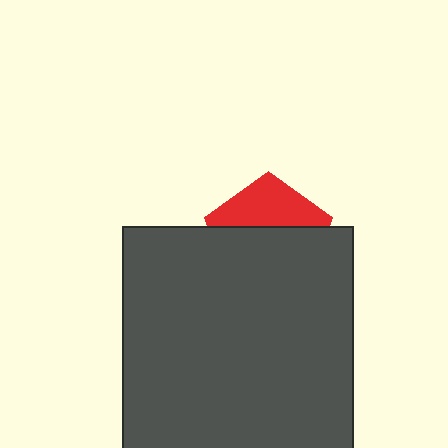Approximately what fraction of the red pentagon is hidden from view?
Roughly 63% of the red pentagon is hidden behind the dark gray square.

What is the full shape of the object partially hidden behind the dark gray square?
The partially hidden object is a red pentagon.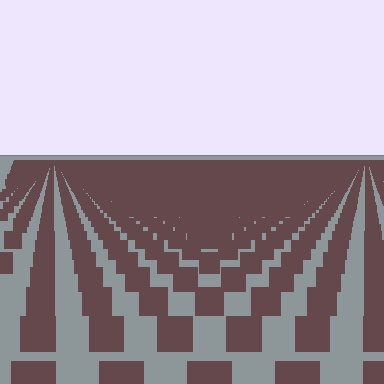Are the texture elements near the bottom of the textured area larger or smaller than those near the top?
Larger. Near the bottom, elements are closer to the viewer and appear at a bigger on-screen size.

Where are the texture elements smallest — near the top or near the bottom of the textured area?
Near the top.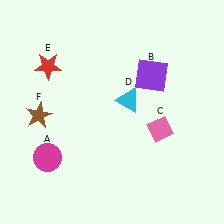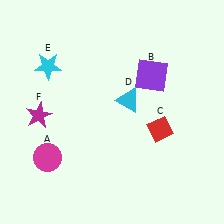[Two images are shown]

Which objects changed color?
C changed from pink to red. E changed from red to cyan. F changed from brown to magenta.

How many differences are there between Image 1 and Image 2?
There are 3 differences between the two images.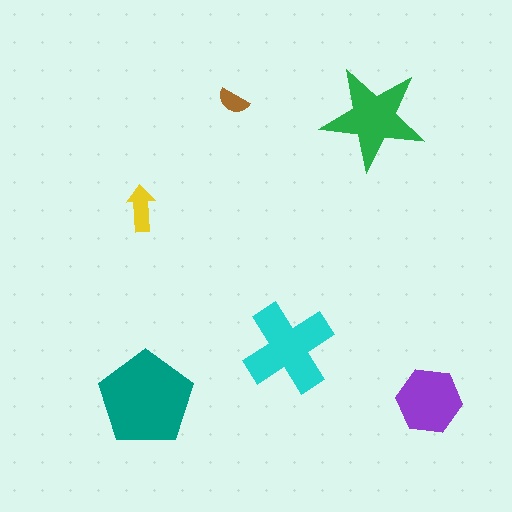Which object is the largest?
The teal pentagon.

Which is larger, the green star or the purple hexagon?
The green star.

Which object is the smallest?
The brown semicircle.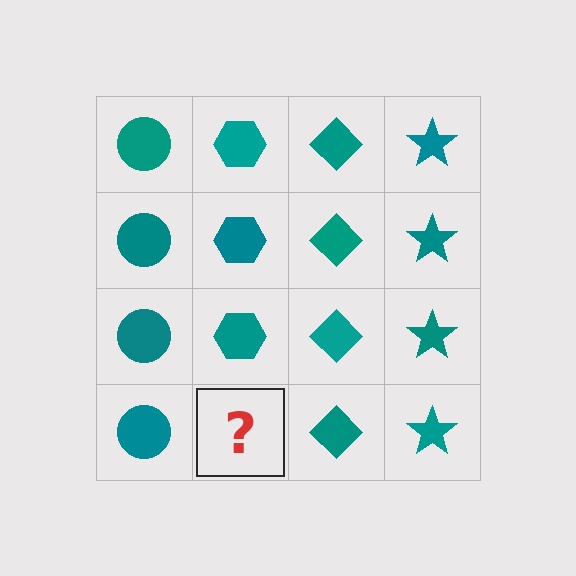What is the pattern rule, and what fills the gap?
The rule is that each column has a consistent shape. The gap should be filled with a teal hexagon.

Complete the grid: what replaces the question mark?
The question mark should be replaced with a teal hexagon.